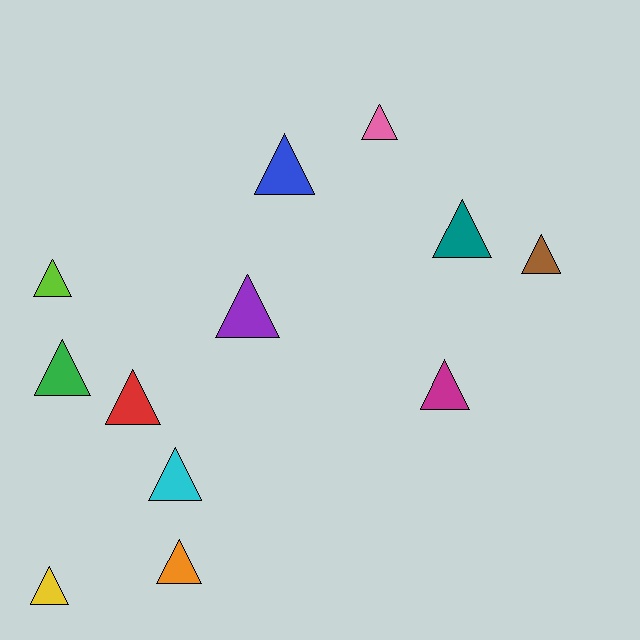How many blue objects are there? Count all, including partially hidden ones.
There is 1 blue object.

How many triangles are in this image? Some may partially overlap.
There are 12 triangles.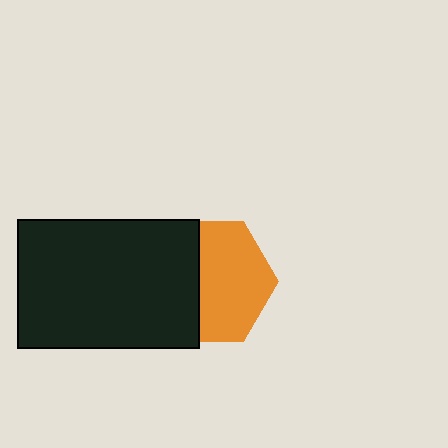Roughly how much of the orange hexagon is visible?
About half of it is visible (roughly 59%).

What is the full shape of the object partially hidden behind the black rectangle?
The partially hidden object is an orange hexagon.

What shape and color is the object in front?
The object in front is a black rectangle.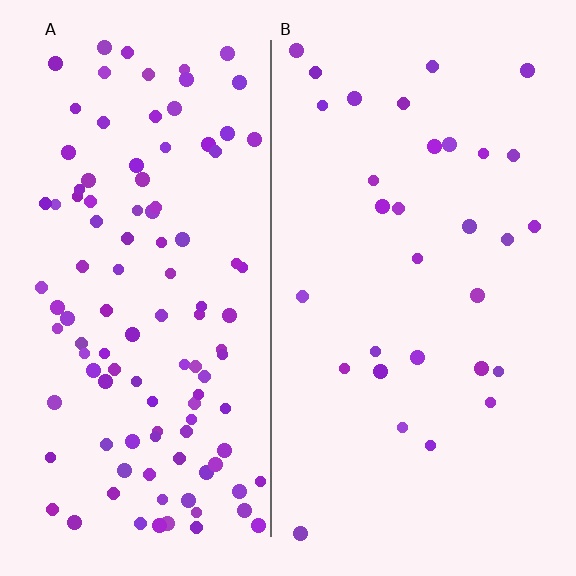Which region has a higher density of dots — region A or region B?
A (the left).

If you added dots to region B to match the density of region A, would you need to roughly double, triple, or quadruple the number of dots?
Approximately quadruple.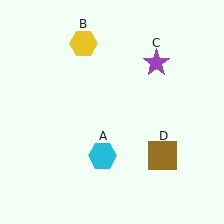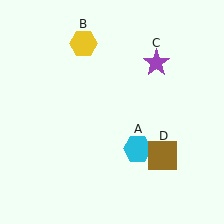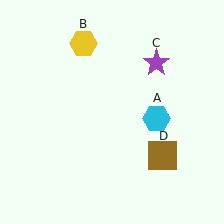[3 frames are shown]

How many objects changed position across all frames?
1 object changed position: cyan hexagon (object A).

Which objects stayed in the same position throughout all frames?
Yellow hexagon (object B) and purple star (object C) and brown square (object D) remained stationary.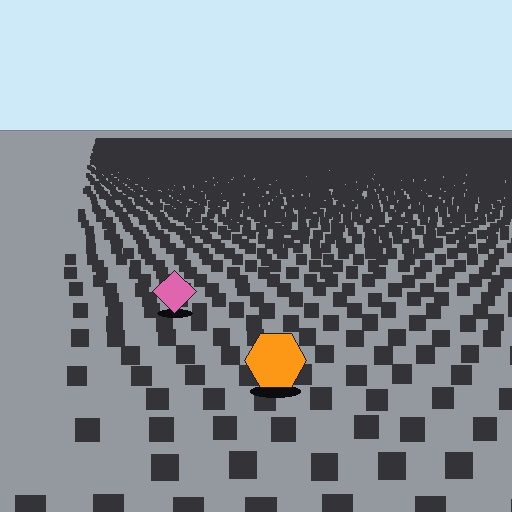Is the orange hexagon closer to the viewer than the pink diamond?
Yes. The orange hexagon is closer — you can tell from the texture gradient: the ground texture is coarser near it.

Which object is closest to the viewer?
The orange hexagon is closest. The texture marks near it are larger and more spread out.